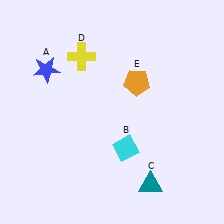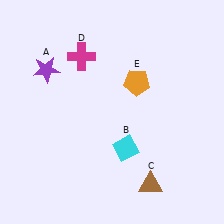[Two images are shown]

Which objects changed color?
A changed from blue to purple. C changed from teal to brown. D changed from yellow to magenta.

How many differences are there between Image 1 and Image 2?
There are 3 differences between the two images.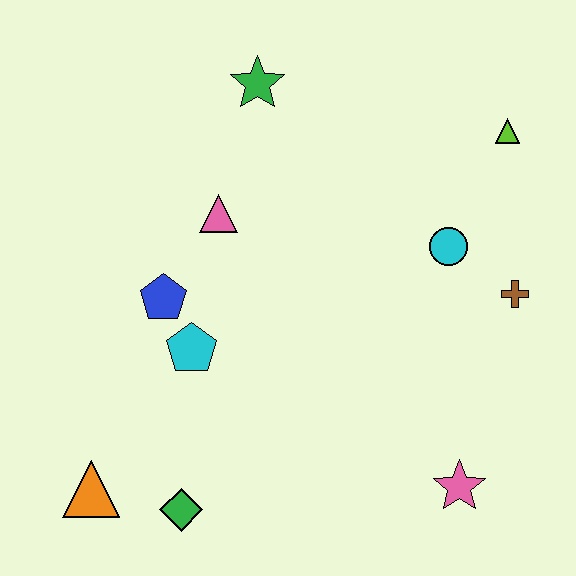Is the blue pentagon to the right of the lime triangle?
No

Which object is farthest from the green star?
The pink star is farthest from the green star.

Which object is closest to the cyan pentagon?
The blue pentagon is closest to the cyan pentagon.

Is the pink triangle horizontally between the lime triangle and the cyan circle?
No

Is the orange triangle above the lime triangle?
No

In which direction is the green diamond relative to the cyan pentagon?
The green diamond is below the cyan pentagon.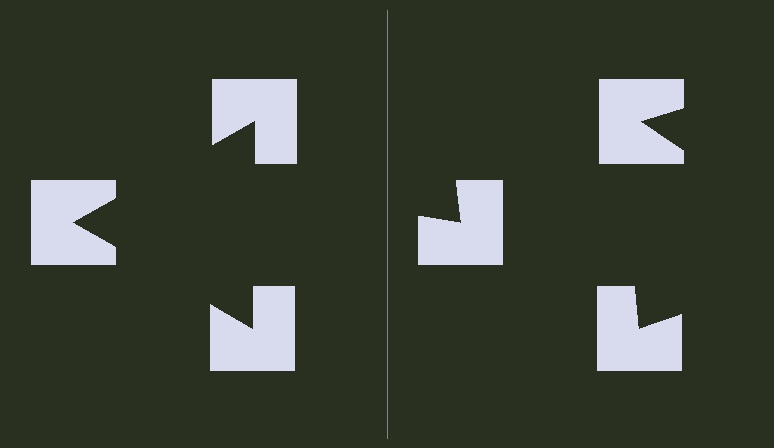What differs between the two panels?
The notched squares are positioned identically on both sides; only the wedge orientations differ. On the left they align to a triangle; on the right they are misaligned.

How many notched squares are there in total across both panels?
6 — 3 on each side.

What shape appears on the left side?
An illusory triangle.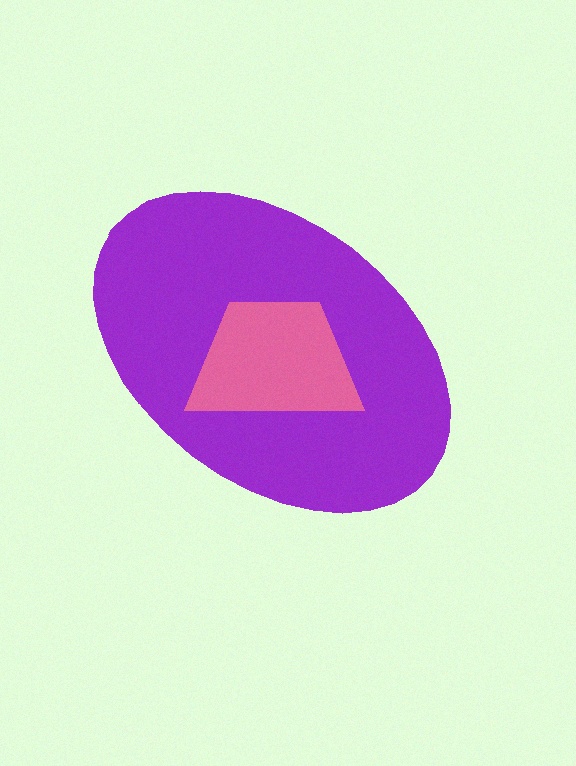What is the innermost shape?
The pink trapezoid.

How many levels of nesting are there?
2.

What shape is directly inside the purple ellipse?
The pink trapezoid.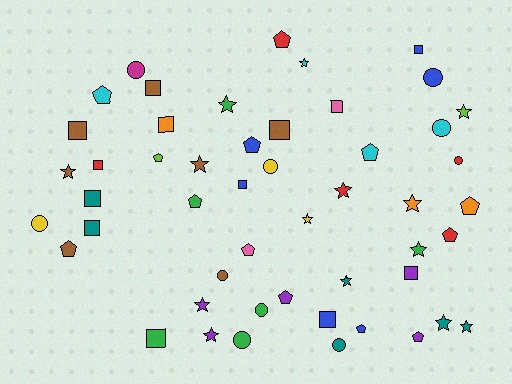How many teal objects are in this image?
There are 6 teal objects.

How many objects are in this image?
There are 50 objects.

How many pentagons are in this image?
There are 13 pentagons.